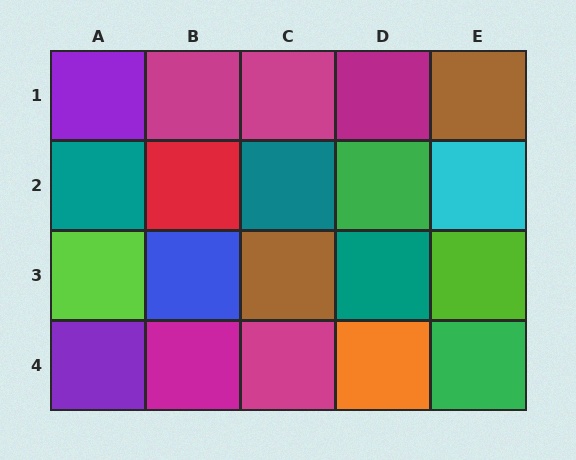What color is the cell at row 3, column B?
Blue.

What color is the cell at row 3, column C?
Brown.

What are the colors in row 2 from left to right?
Teal, red, teal, green, cyan.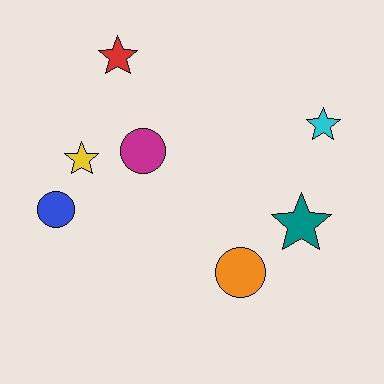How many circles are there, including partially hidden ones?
There are 3 circles.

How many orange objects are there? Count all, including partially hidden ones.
There is 1 orange object.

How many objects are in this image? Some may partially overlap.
There are 7 objects.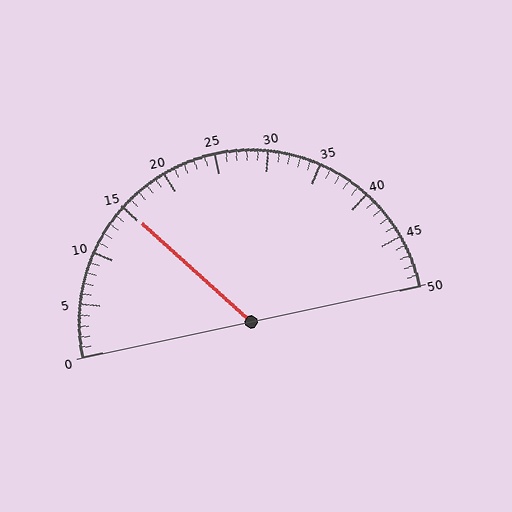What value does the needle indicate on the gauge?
The needle indicates approximately 15.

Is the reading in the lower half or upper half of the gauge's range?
The reading is in the lower half of the range (0 to 50).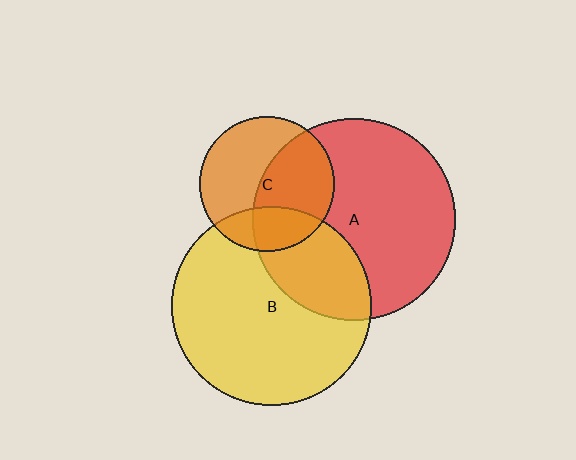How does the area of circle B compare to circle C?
Approximately 2.2 times.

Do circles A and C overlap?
Yes.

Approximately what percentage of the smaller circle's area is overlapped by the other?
Approximately 50%.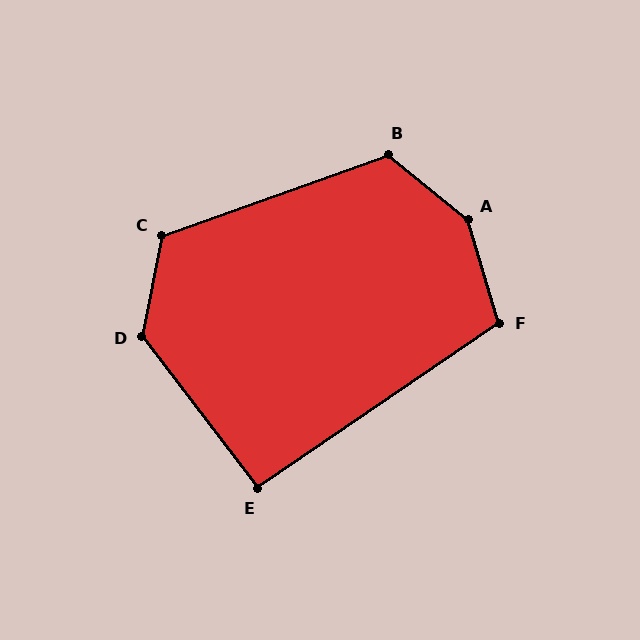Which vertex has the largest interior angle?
A, at approximately 146 degrees.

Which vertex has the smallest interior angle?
E, at approximately 93 degrees.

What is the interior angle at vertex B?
Approximately 121 degrees (obtuse).